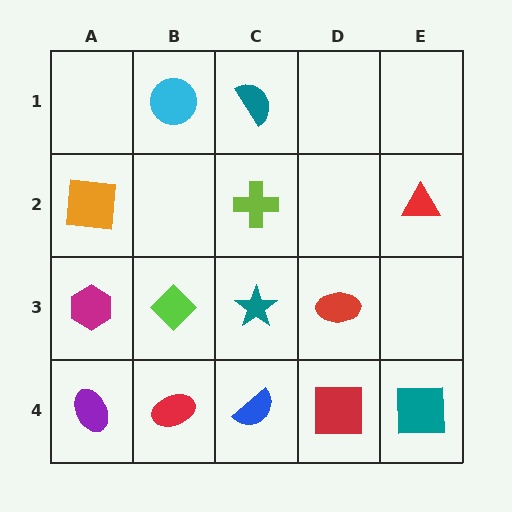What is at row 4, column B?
A red ellipse.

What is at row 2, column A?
An orange square.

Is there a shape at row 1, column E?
No, that cell is empty.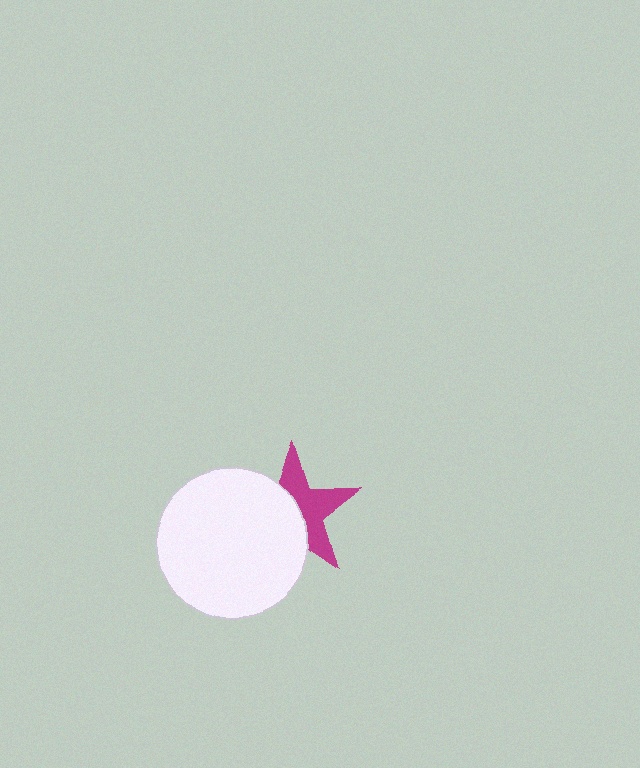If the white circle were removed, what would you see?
You would see the complete magenta star.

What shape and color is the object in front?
The object in front is a white circle.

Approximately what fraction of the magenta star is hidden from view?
Roughly 50% of the magenta star is hidden behind the white circle.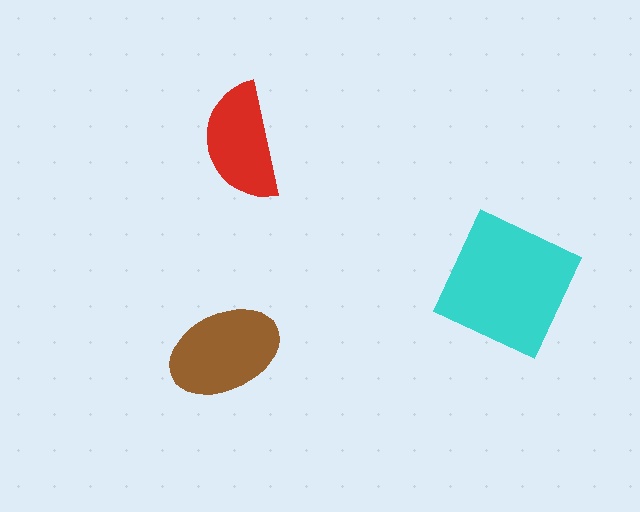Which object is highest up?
The red semicircle is topmost.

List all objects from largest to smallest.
The cyan square, the brown ellipse, the red semicircle.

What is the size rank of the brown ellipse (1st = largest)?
2nd.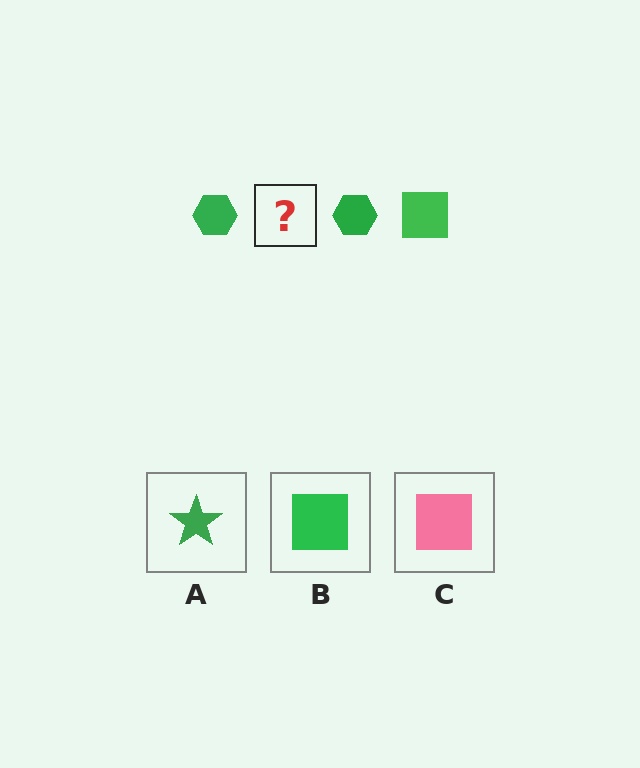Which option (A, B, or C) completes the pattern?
B.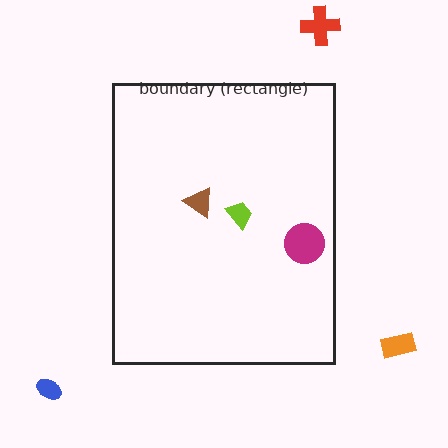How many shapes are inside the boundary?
3 inside, 3 outside.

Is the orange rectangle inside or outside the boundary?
Outside.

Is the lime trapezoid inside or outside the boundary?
Inside.